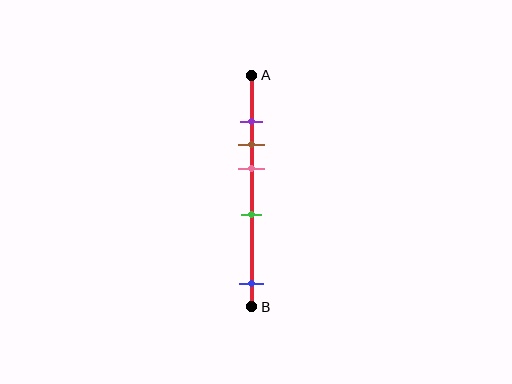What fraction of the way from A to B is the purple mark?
The purple mark is approximately 20% (0.2) of the way from A to B.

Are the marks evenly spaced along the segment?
No, the marks are not evenly spaced.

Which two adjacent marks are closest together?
The purple and brown marks are the closest adjacent pair.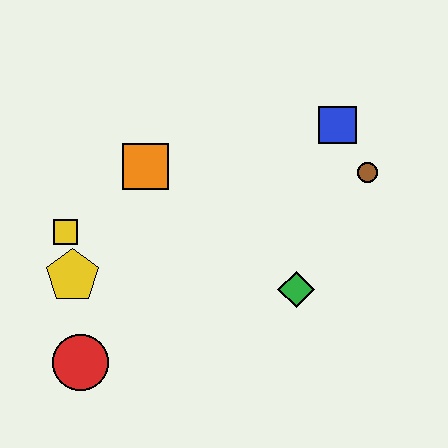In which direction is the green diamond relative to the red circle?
The green diamond is to the right of the red circle.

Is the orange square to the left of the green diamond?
Yes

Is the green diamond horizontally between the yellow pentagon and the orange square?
No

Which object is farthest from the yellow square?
The brown circle is farthest from the yellow square.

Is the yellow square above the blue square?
No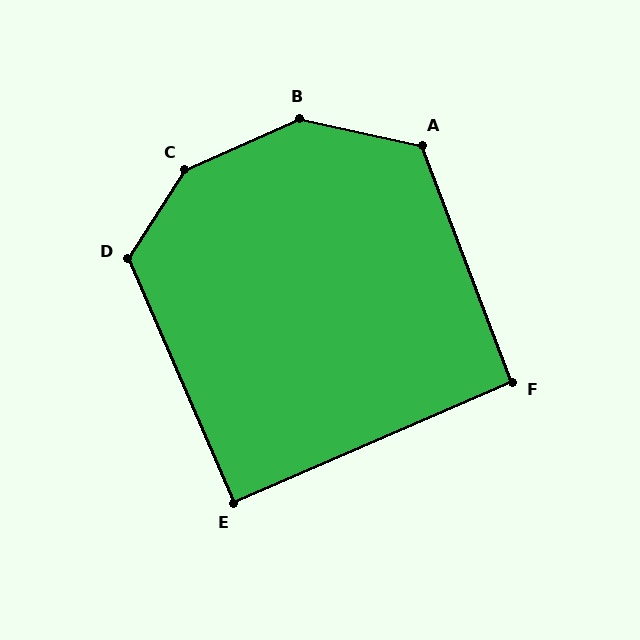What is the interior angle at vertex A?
Approximately 123 degrees (obtuse).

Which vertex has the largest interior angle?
C, at approximately 147 degrees.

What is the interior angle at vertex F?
Approximately 93 degrees (approximately right).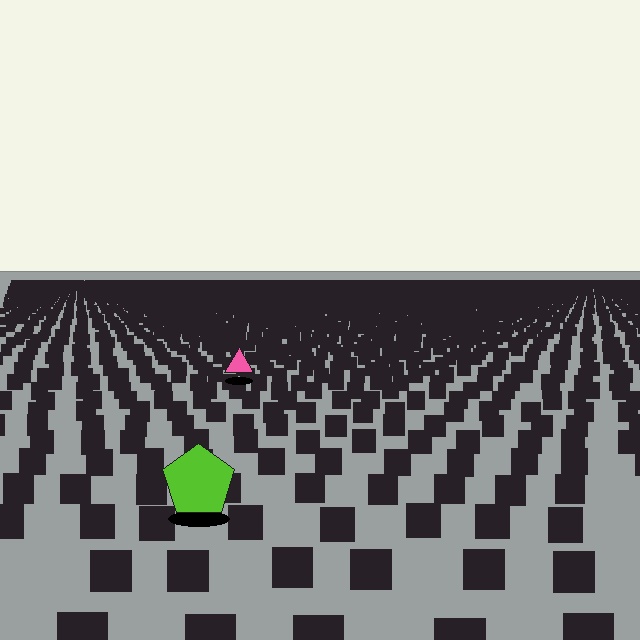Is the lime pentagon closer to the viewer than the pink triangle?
Yes. The lime pentagon is closer — you can tell from the texture gradient: the ground texture is coarser near it.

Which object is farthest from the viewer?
The pink triangle is farthest from the viewer. It appears smaller and the ground texture around it is denser.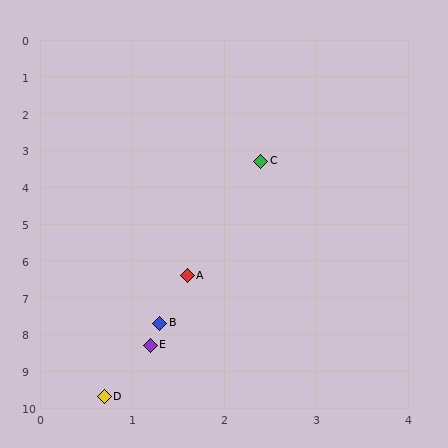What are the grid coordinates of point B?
Point B is at approximately (1.3, 7.7).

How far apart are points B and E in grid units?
Points B and E are about 0.6 grid units apart.